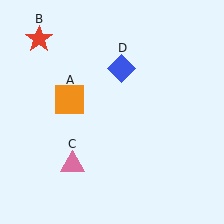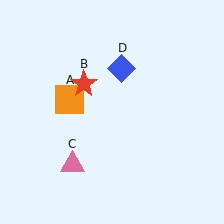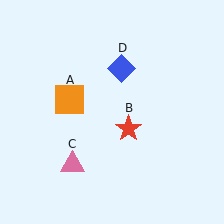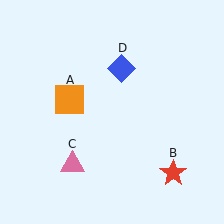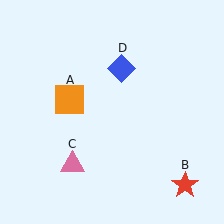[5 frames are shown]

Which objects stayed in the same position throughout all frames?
Orange square (object A) and pink triangle (object C) and blue diamond (object D) remained stationary.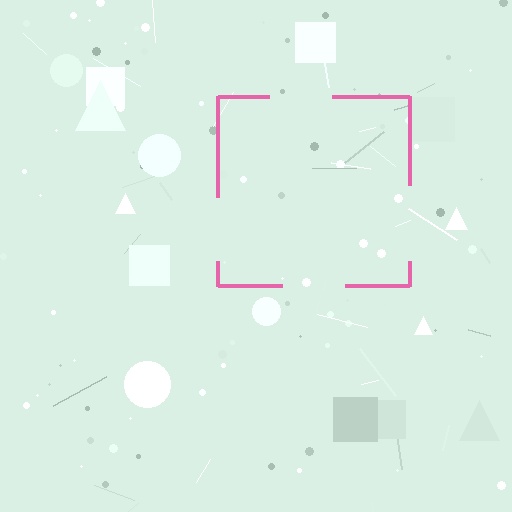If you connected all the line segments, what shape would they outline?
They would outline a square.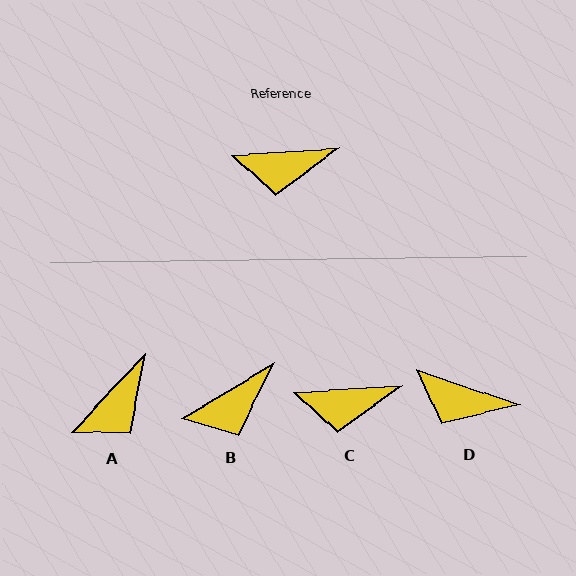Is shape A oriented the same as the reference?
No, it is off by about 42 degrees.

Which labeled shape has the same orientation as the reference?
C.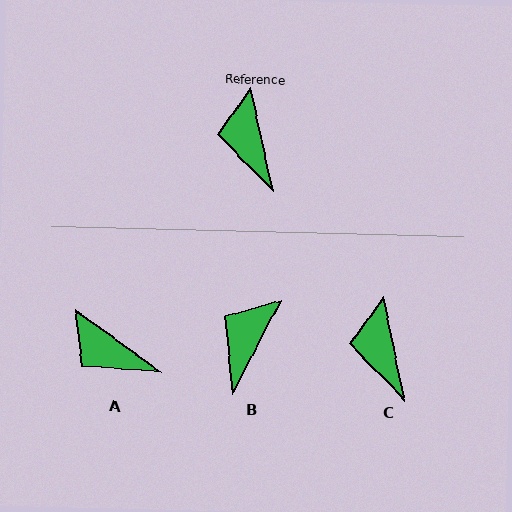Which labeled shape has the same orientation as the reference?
C.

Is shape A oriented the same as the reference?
No, it is off by about 42 degrees.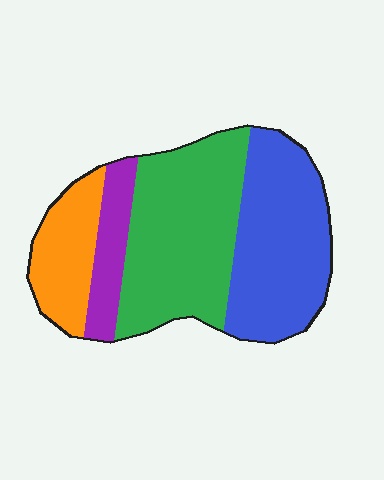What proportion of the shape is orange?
Orange covers roughly 15% of the shape.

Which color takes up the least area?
Purple, at roughly 10%.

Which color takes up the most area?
Green, at roughly 40%.